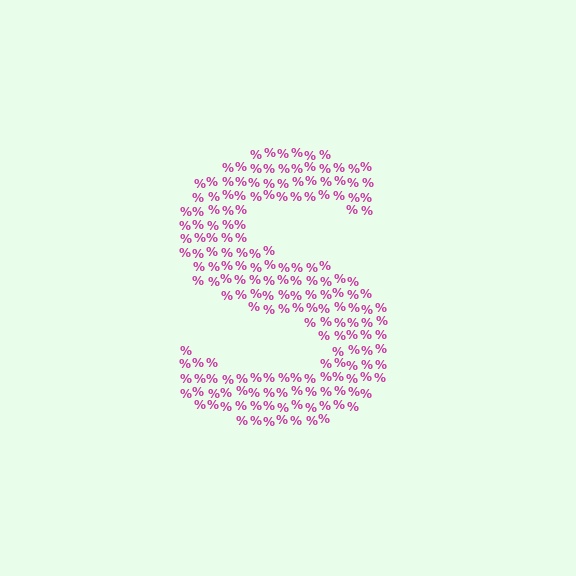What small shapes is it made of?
It is made of small percent signs.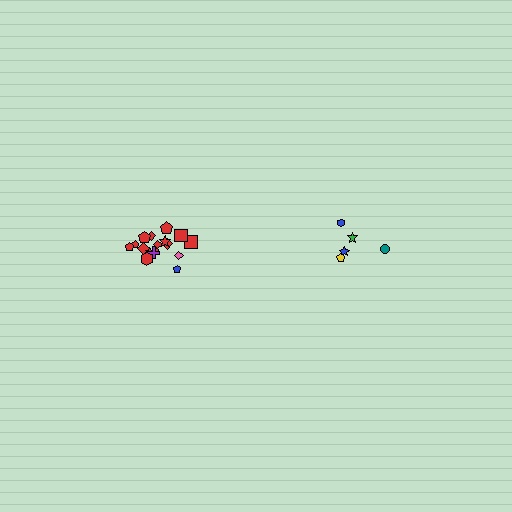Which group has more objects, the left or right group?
The left group.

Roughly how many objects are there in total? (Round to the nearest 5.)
Roughly 25 objects in total.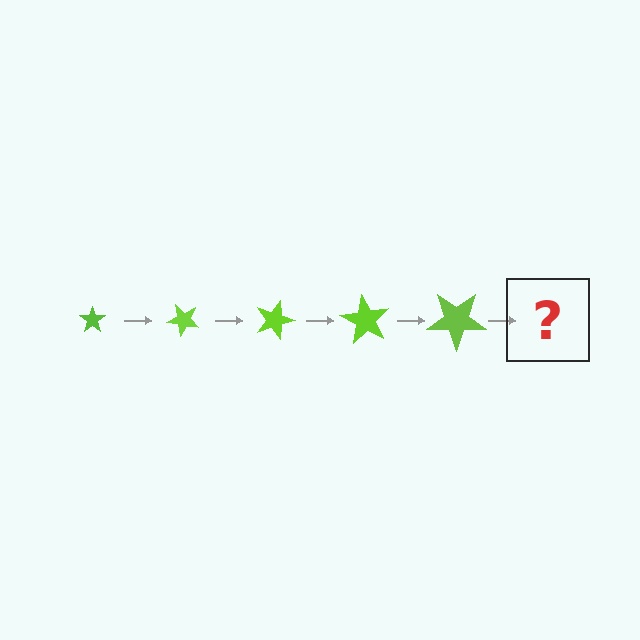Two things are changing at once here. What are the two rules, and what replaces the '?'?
The two rules are that the star grows larger each step and it rotates 45 degrees each step. The '?' should be a star, larger than the previous one and rotated 225 degrees from the start.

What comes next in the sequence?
The next element should be a star, larger than the previous one and rotated 225 degrees from the start.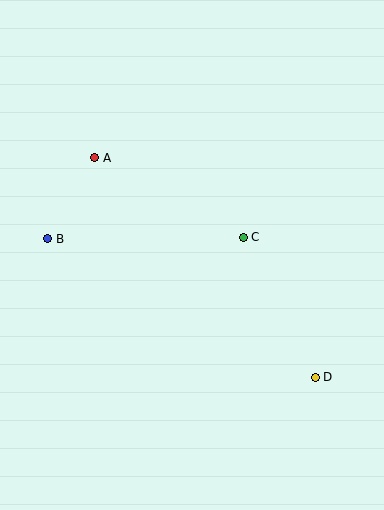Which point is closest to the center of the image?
Point C at (243, 237) is closest to the center.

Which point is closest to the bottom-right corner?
Point D is closest to the bottom-right corner.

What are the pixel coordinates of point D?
Point D is at (315, 377).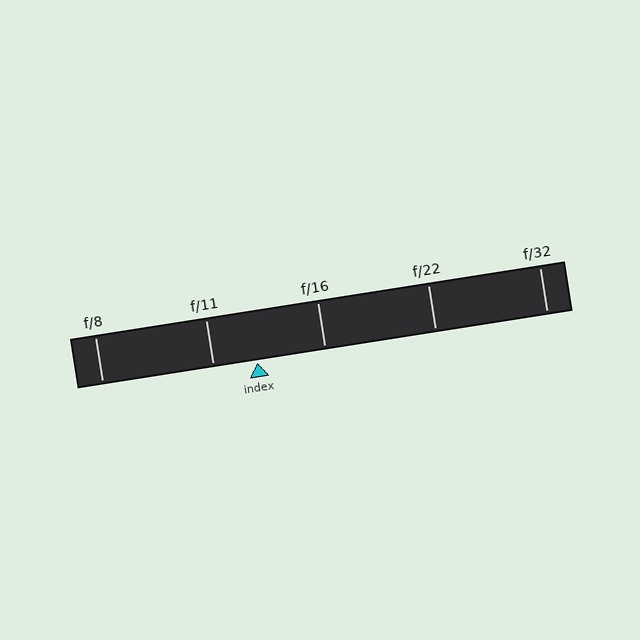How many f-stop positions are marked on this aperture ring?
There are 5 f-stop positions marked.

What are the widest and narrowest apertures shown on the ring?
The widest aperture shown is f/8 and the narrowest is f/32.